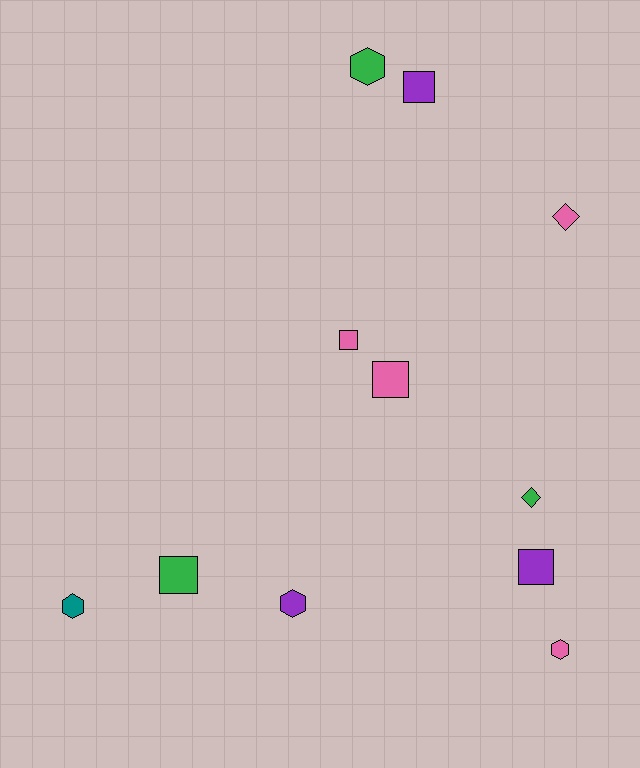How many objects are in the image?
There are 11 objects.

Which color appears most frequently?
Pink, with 4 objects.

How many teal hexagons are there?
There is 1 teal hexagon.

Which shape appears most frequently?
Square, with 5 objects.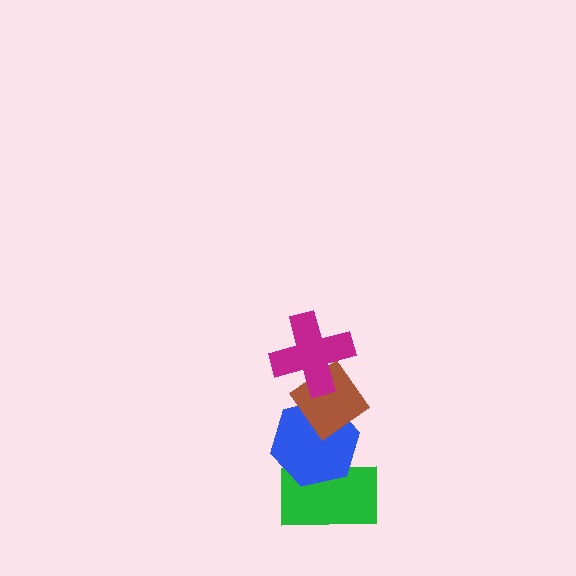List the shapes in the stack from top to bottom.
From top to bottom: the magenta cross, the brown diamond, the blue hexagon, the green rectangle.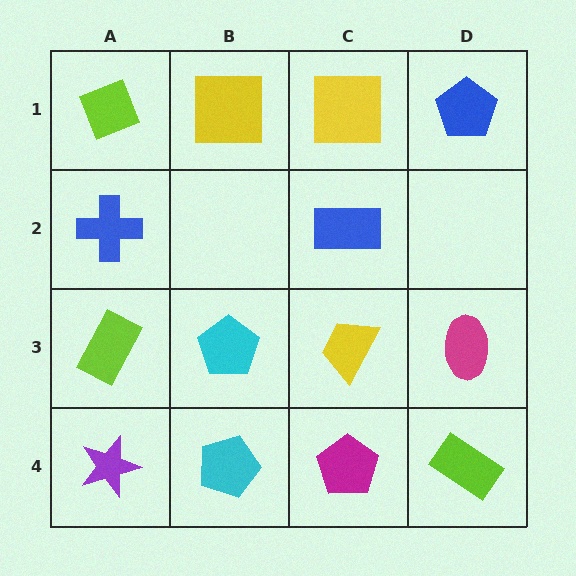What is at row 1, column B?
A yellow square.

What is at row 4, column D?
A lime rectangle.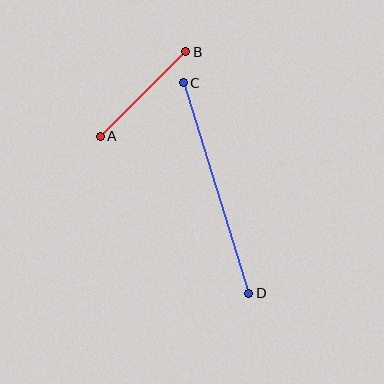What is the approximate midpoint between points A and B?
The midpoint is at approximately (143, 94) pixels.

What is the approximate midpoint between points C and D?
The midpoint is at approximately (216, 188) pixels.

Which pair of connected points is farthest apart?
Points C and D are farthest apart.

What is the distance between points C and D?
The distance is approximately 221 pixels.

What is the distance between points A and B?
The distance is approximately 120 pixels.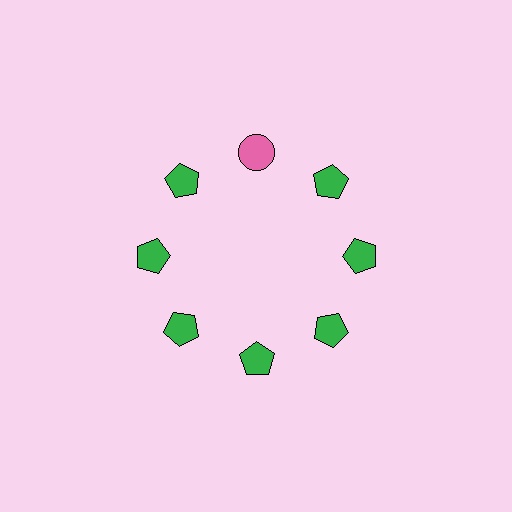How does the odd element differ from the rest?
It differs in both color (pink instead of green) and shape (circle instead of pentagon).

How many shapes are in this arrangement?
There are 8 shapes arranged in a ring pattern.